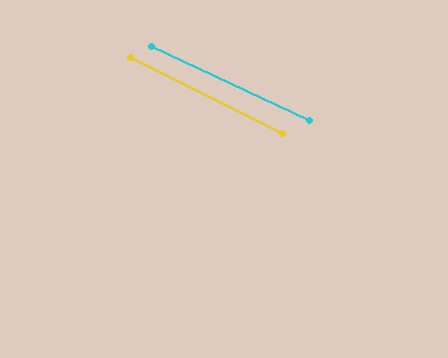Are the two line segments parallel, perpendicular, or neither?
Parallel — their directions differ by only 1.5°.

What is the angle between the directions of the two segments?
Approximately 1 degree.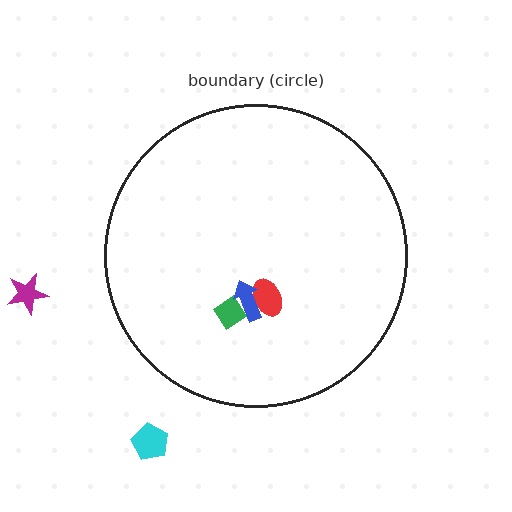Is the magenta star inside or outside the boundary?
Outside.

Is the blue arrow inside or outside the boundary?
Inside.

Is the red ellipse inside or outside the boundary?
Inside.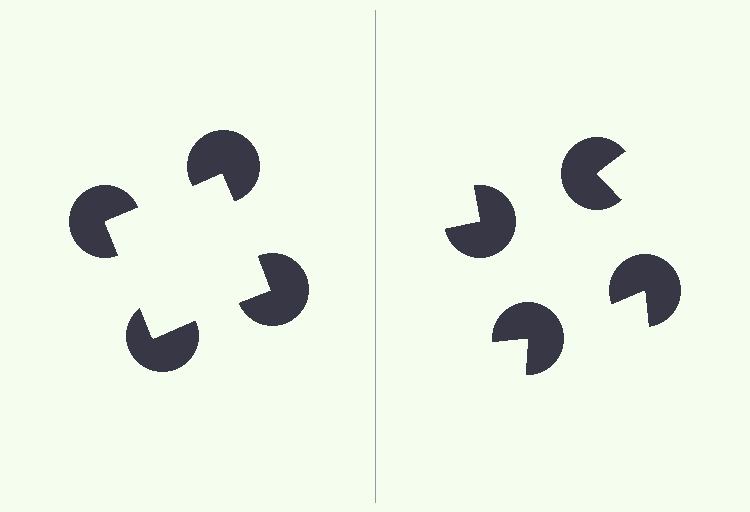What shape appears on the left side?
An illusory square.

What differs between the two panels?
The pac-man discs are positioned identically on both sides; only the wedge orientations differ. On the left they align to a square; on the right they are misaligned.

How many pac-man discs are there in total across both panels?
8 — 4 on each side.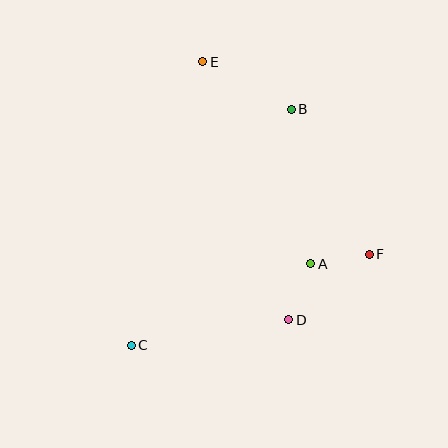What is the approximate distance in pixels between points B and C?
The distance between B and C is approximately 286 pixels.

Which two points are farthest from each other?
Points C and E are farthest from each other.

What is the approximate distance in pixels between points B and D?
The distance between B and D is approximately 211 pixels.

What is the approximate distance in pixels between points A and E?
The distance between A and E is approximately 229 pixels.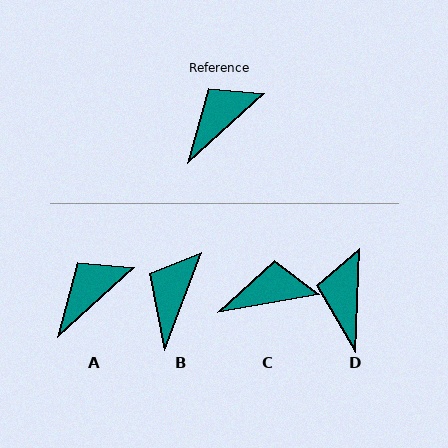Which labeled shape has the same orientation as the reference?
A.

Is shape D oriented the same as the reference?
No, it is off by about 46 degrees.